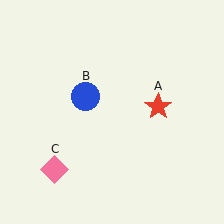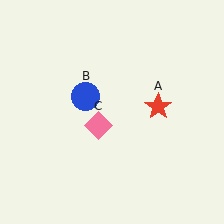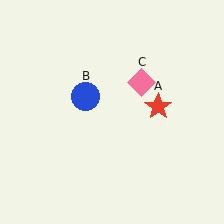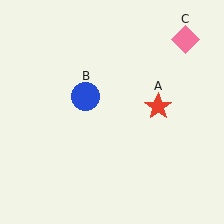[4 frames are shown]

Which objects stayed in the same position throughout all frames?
Red star (object A) and blue circle (object B) remained stationary.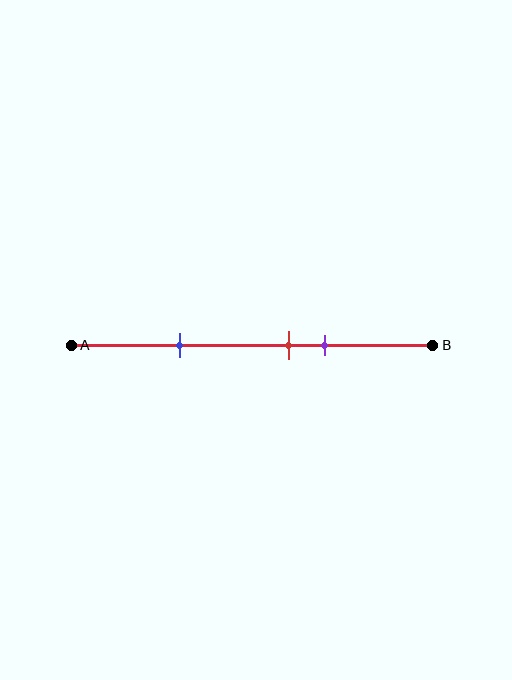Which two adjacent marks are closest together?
The red and purple marks are the closest adjacent pair.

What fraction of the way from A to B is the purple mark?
The purple mark is approximately 70% (0.7) of the way from A to B.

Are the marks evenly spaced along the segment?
No, the marks are not evenly spaced.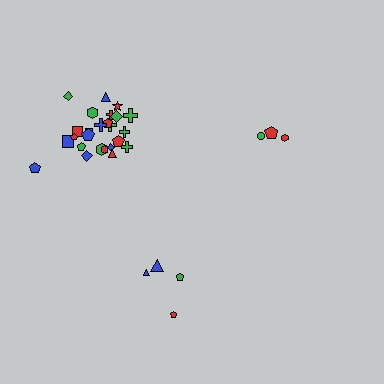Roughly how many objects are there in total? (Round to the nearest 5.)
Roughly 30 objects in total.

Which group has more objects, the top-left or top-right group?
The top-left group.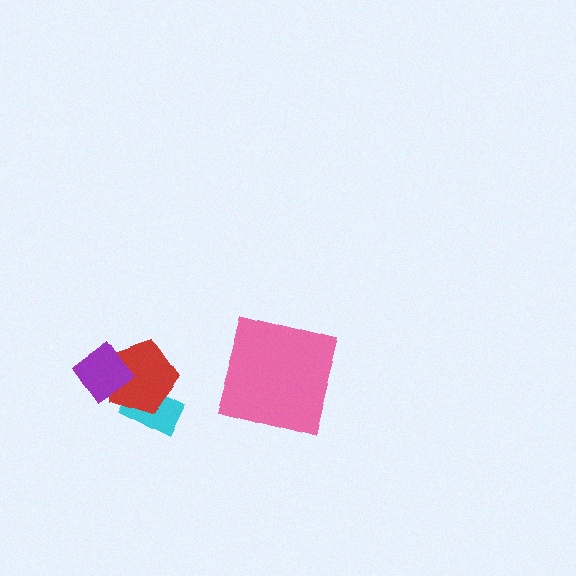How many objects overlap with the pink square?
0 objects overlap with the pink square.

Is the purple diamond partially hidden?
No, no other shape covers it.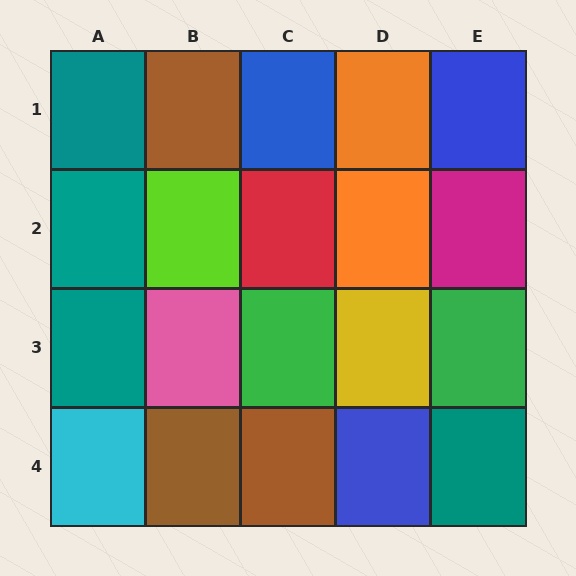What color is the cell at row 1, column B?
Brown.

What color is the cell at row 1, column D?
Orange.